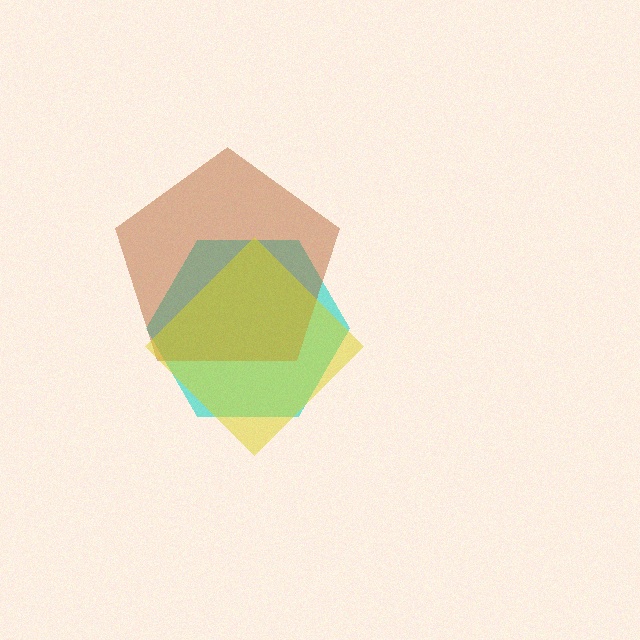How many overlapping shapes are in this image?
There are 3 overlapping shapes in the image.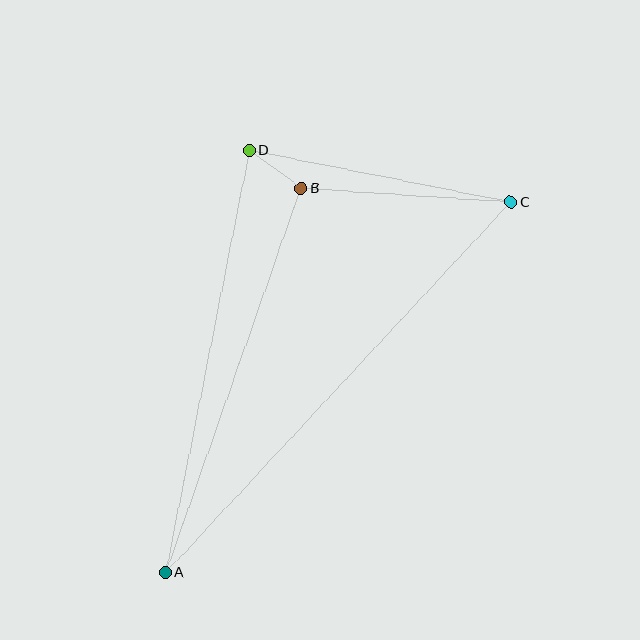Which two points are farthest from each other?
Points A and C are farthest from each other.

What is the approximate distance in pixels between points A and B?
The distance between A and B is approximately 408 pixels.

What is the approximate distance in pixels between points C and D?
The distance between C and D is approximately 267 pixels.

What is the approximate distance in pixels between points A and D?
The distance between A and D is approximately 431 pixels.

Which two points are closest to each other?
Points B and D are closest to each other.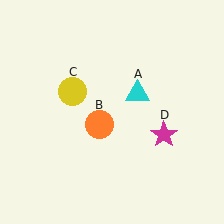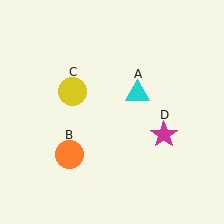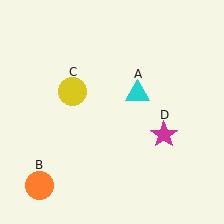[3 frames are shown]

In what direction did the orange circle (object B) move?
The orange circle (object B) moved down and to the left.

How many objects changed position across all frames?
1 object changed position: orange circle (object B).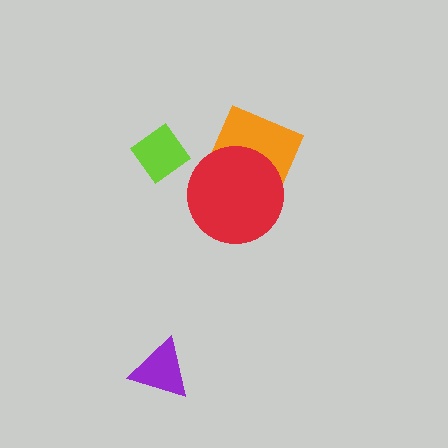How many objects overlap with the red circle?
1 object overlaps with the red circle.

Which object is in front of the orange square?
The red circle is in front of the orange square.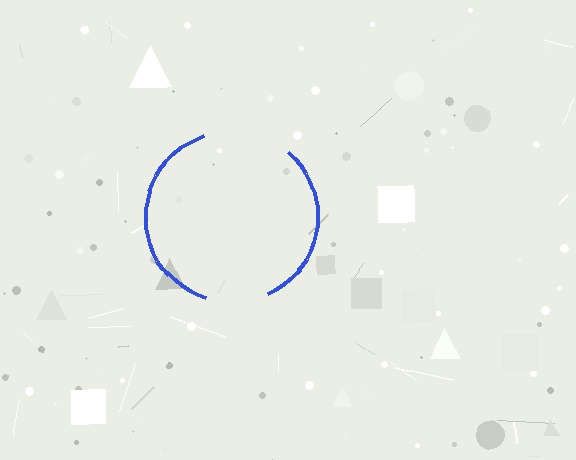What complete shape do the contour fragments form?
The contour fragments form a circle.